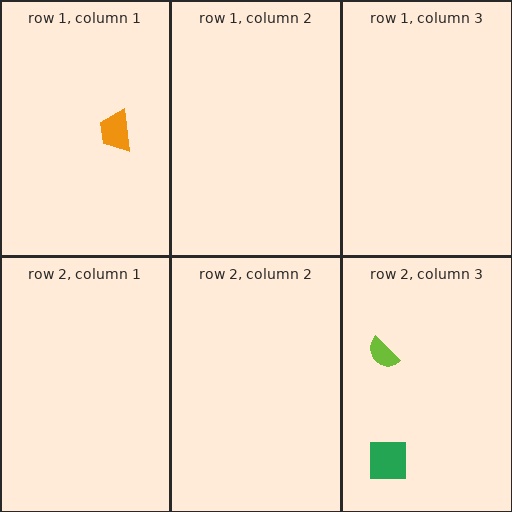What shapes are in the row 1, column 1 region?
The orange trapezoid.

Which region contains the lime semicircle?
The row 2, column 3 region.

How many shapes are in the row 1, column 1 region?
1.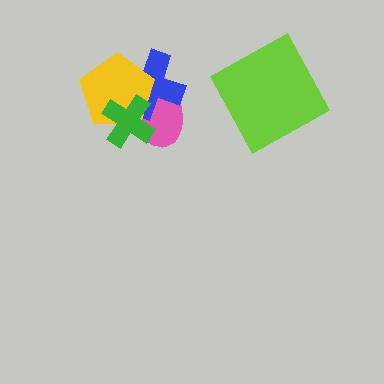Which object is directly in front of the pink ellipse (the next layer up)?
The blue cross is directly in front of the pink ellipse.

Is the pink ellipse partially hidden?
Yes, it is partially covered by another shape.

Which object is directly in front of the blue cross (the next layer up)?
The yellow pentagon is directly in front of the blue cross.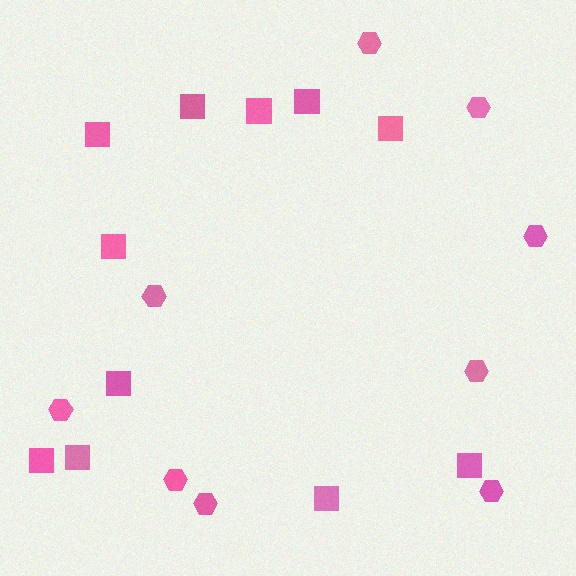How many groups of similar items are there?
There are 2 groups: one group of squares (11) and one group of hexagons (9).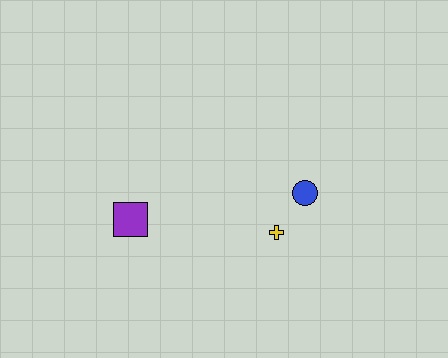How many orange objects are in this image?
There are no orange objects.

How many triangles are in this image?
There are no triangles.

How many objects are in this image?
There are 3 objects.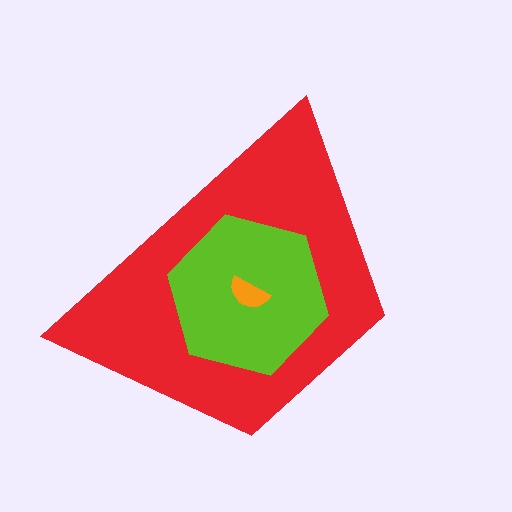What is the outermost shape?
The red trapezoid.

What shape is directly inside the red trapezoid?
The lime hexagon.